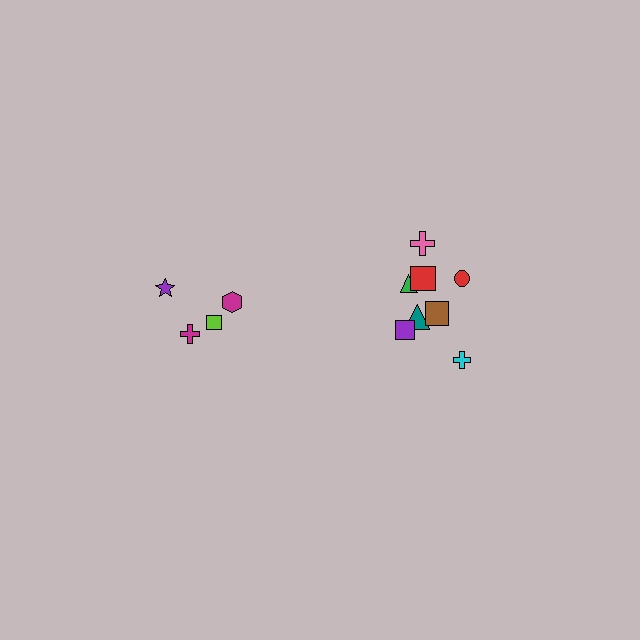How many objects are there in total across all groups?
There are 12 objects.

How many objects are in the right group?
There are 8 objects.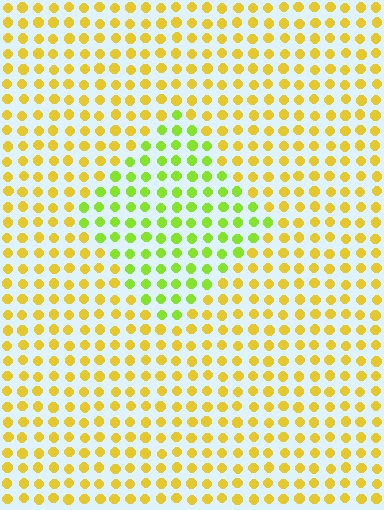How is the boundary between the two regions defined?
The boundary is defined purely by a slight shift in hue (about 40 degrees). Spacing, size, and orientation are identical on both sides.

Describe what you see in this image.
The image is filled with small yellow elements in a uniform arrangement. A diamond-shaped region is visible where the elements are tinted to a slightly different hue, forming a subtle color boundary.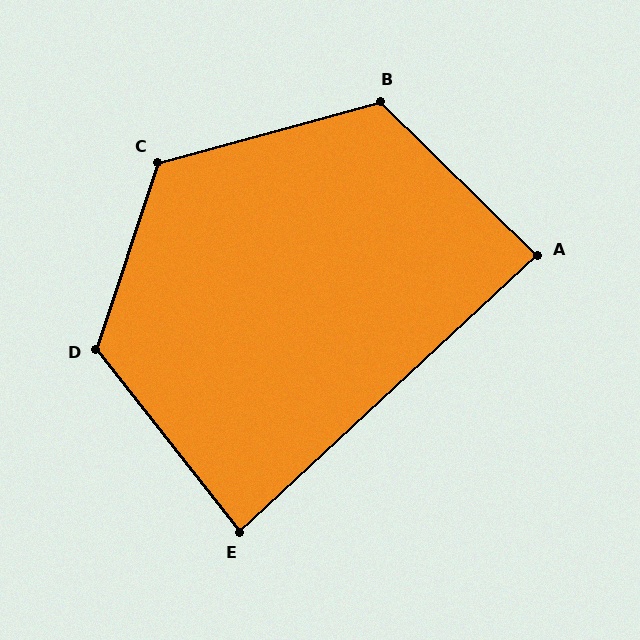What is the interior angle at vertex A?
Approximately 87 degrees (approximately right).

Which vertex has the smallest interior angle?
E, at approximately 86 degrees.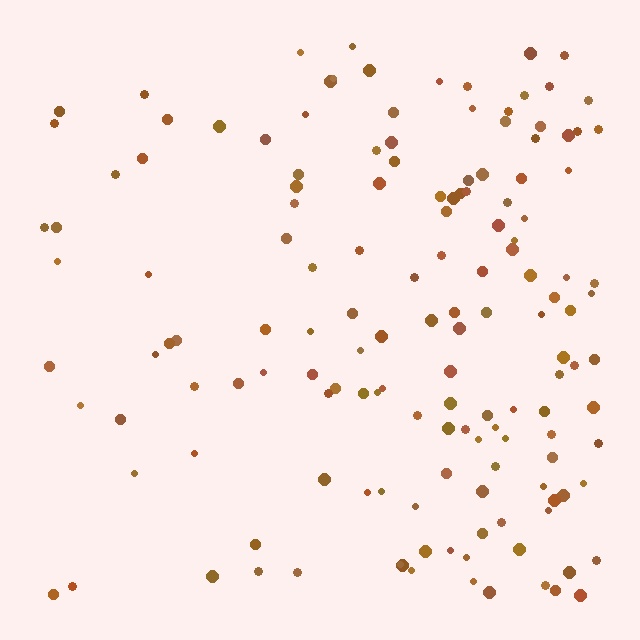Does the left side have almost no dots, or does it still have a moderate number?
Still a moderate number, just noticeably fewer than the right.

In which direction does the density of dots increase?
From left to right, with the right side densest.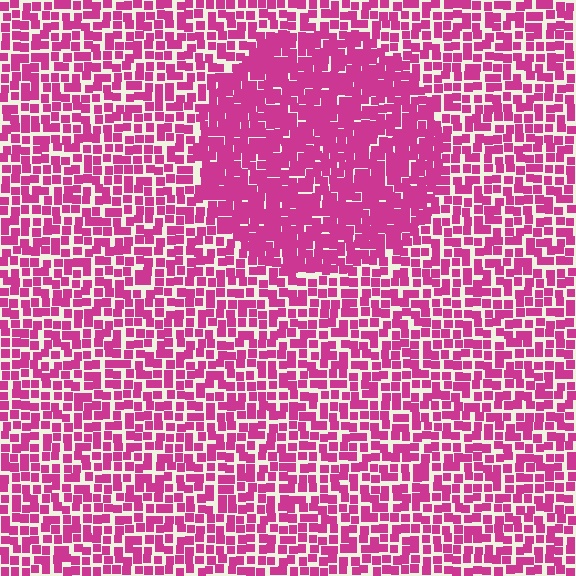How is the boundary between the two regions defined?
The boundary is defined by a change in element density (approximately 1.6x ratio). All elements are the same color, size, and shape.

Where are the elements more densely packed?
The elements are more densely packed inside the circle boundary.